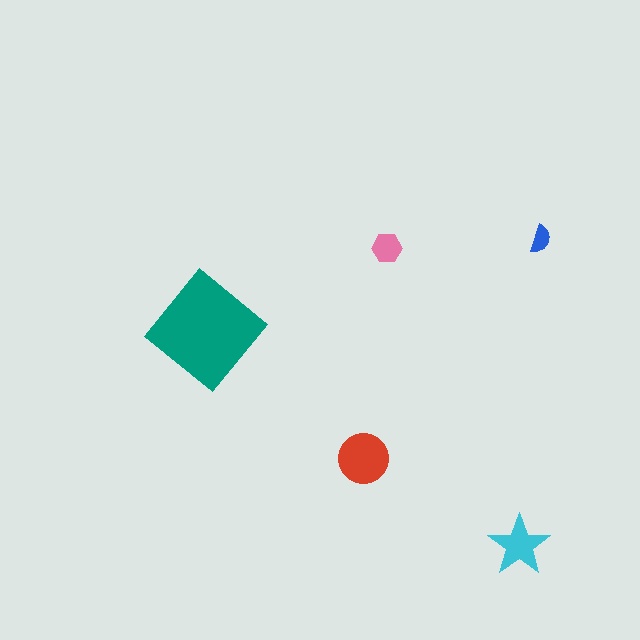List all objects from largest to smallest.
The teal diamond, the red circle, the cyan star, the pink hexagon, the blue semicircle.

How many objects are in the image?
There are 5 objects in the image.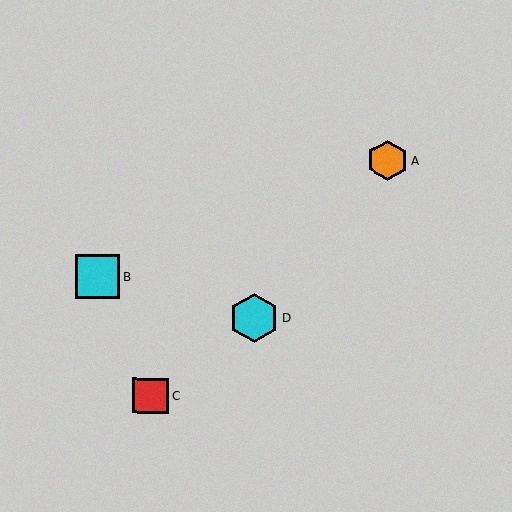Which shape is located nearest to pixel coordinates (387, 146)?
The orange hexagon (labeled A) at (388, 160) is nearest to that location.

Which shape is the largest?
The cyan hexagon (labeled D) is the largest.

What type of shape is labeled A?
Shape A is an orange hexagon.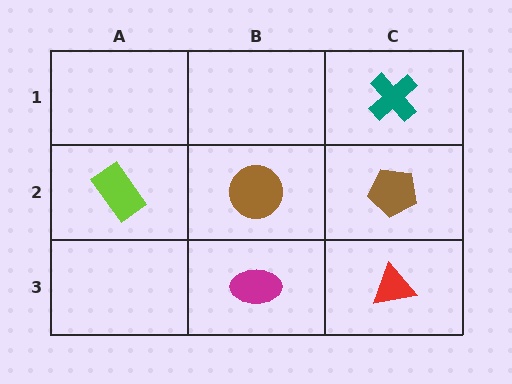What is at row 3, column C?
A red triangle.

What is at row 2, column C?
A brown pentagon.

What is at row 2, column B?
A brown circle.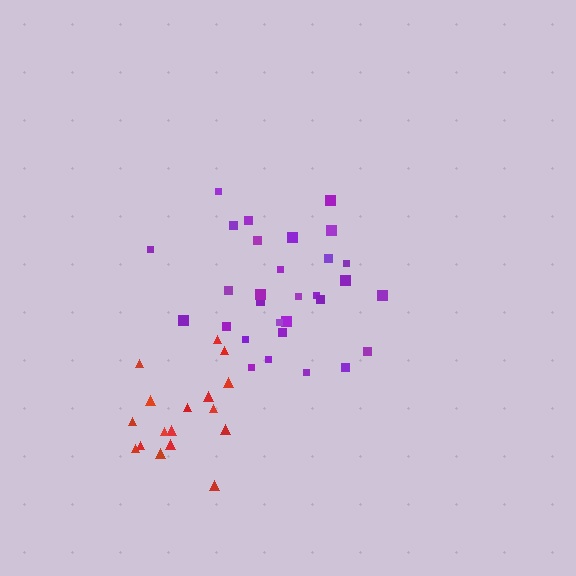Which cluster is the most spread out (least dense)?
Purple.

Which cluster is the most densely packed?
Red.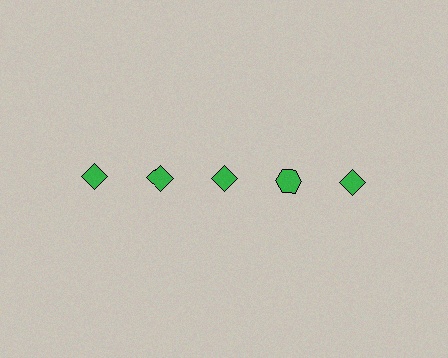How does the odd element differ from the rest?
It has a different shape: hexagon instead of diamond.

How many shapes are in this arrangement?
There are 5 shapes arranged in a grid pattern.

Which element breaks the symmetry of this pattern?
The green hexagon in the top row, second from right column breaks the symmetry. All other shapes are green diamonds.